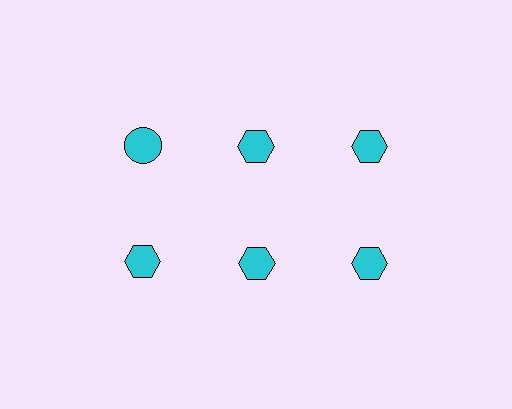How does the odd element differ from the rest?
It has a different shape: circle instead of hexagon.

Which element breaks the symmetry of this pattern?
The cyan circle in the top row, leftmost column breaks the symmetry. All other shapes are cyan hexagons.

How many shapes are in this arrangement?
There are 6 shapes arranged in a grid pattern.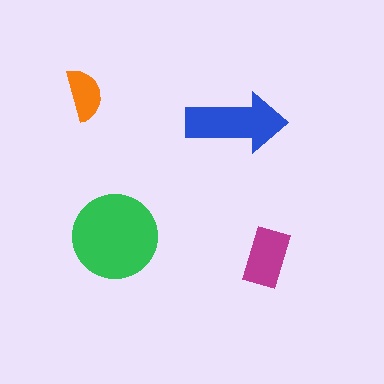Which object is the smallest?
The orange semicircle.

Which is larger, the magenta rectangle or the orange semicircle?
The magenta rectangle.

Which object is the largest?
The green circle.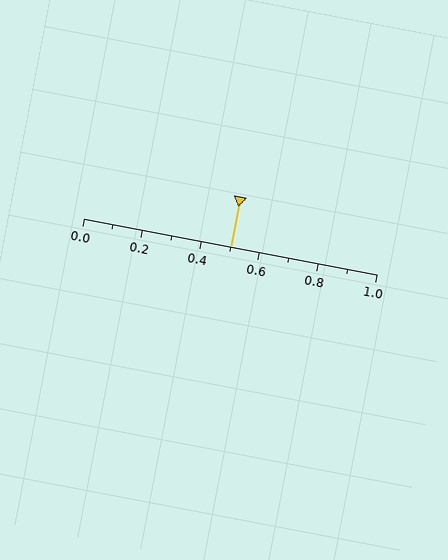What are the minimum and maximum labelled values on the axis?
The axis runs from 0.0 to 1.0.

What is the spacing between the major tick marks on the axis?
The major ticks are spaced 0.2 apart.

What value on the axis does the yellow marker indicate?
The marker indicates approximately 0.5.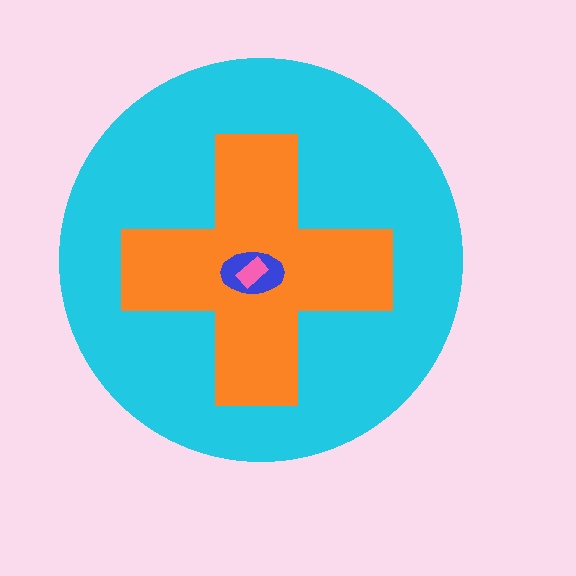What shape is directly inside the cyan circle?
The orange cross.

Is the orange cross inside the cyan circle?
Yes.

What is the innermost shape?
The pink rectangle.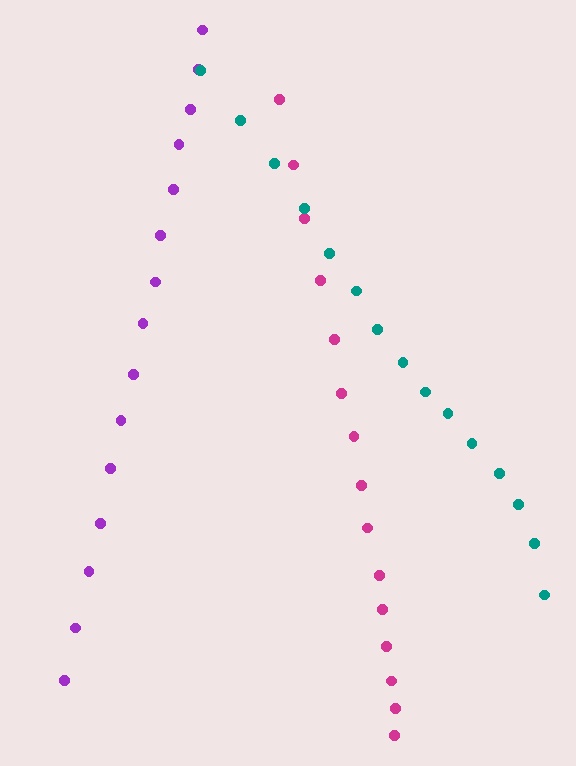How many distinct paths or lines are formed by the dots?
There are 3 distinct paths.